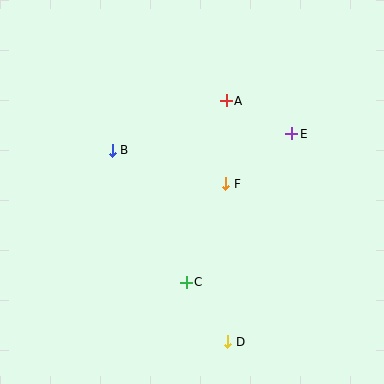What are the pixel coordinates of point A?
Point A is at (226, 101).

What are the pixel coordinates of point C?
Point C is at (186, 282).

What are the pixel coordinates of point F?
Point F is at (226, 184).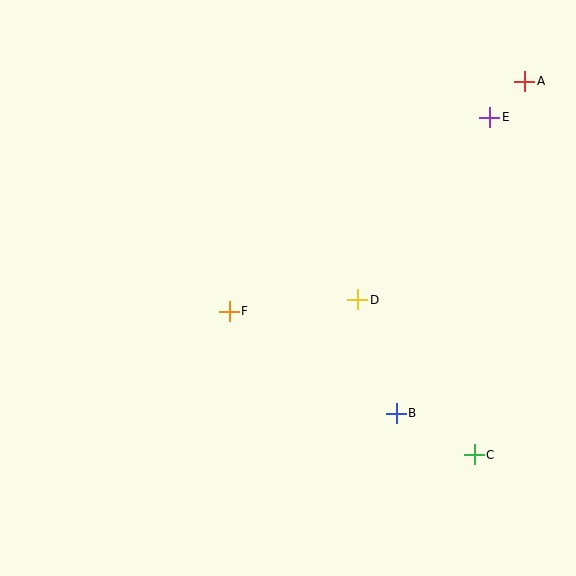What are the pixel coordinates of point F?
Point F is at (229, 311).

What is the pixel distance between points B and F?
The distance between B and F is 196 pixels.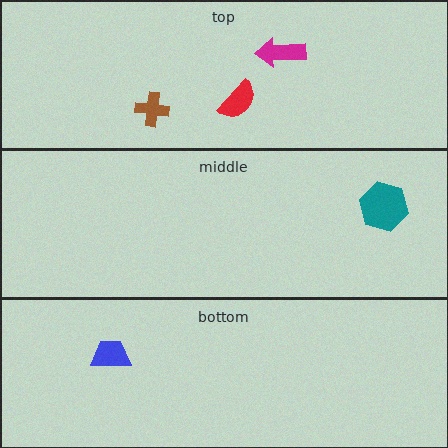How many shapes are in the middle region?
1.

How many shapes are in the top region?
3.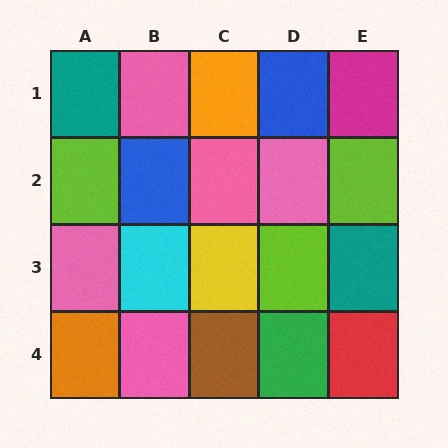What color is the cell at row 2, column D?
Pink.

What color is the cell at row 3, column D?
Lime.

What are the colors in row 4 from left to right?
Orange, pink, brown, green, red.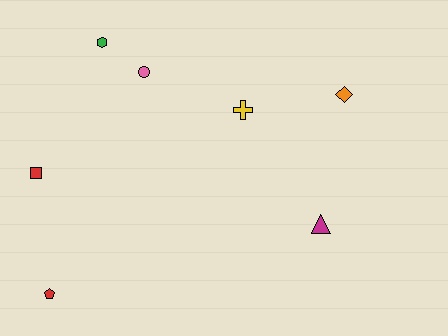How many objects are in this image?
There are 7 objects.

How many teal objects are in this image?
There are no teal objects.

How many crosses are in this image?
There is 1 cross.